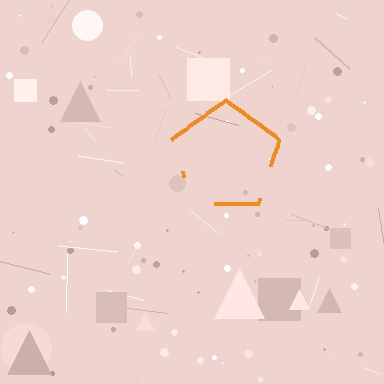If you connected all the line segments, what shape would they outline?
They would outline a pentagon.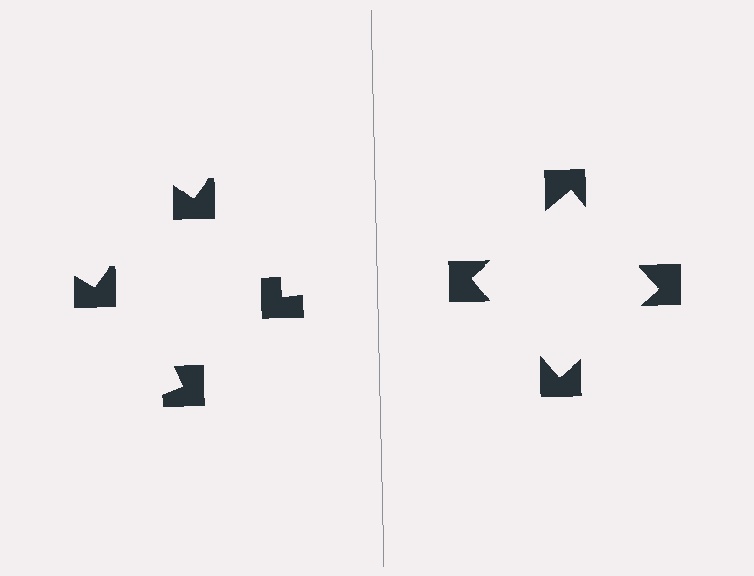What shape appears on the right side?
An illusory square.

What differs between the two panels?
The notched squares are positioned identically on both sides; only the wedge orientations differ. On the right they align to a square; on the left they are misaligned.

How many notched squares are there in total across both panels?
8 — 4 on each side.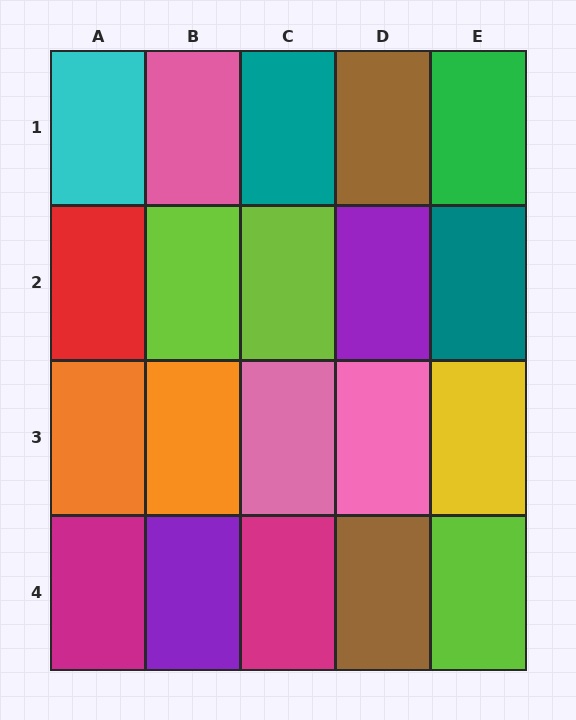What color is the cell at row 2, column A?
Red.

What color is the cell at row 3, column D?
Pink.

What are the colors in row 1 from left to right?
Cyan, pink, teal, brown, green.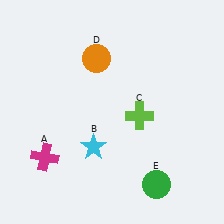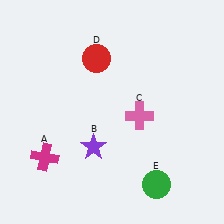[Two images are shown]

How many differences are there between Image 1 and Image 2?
There are 3 differences between the two images.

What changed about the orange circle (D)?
In Image 1, D is orange. In Image 2, it changed to red.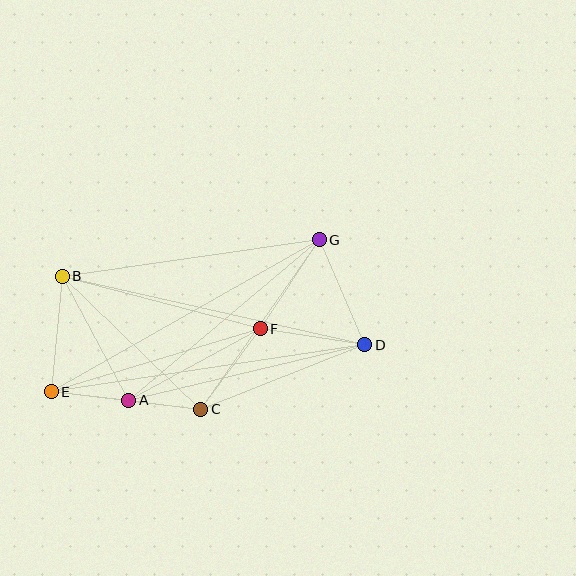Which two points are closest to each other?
Points A and C are closest to each other.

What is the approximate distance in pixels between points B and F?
The distance between B and F is approximately 205 pixels.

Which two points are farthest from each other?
Points D and E are farthest from each other.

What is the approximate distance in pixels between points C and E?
The distance between C and E is approximately 151 pixels.